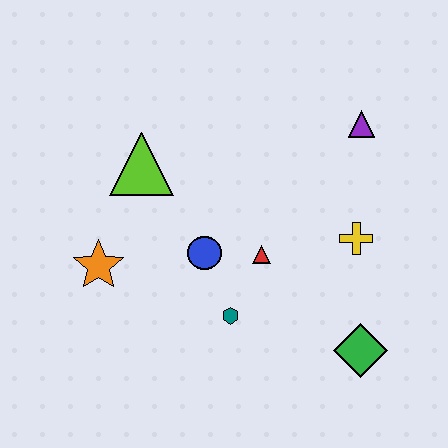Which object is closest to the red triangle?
The blue circle is closest to the red triangle.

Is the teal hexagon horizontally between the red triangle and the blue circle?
Yes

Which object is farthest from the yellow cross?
The orange star is farthest from the yellow cross.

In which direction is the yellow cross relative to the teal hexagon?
The yellow cross is to the right of the teal hexagon.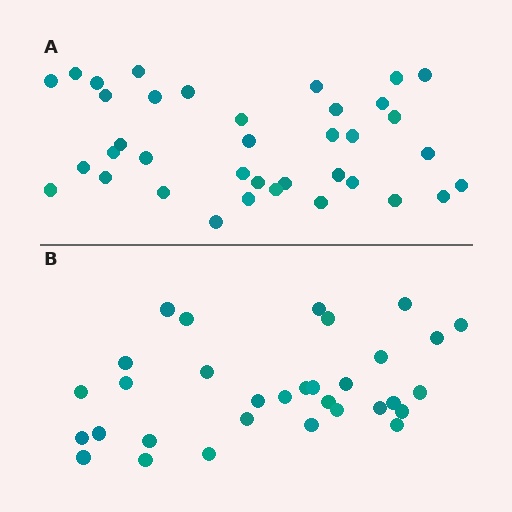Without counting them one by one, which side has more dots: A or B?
Region A (the top region) has more dots.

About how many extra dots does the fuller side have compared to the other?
Region A has about 5 more dots than region B.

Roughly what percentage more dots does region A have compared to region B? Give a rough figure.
About 15% more.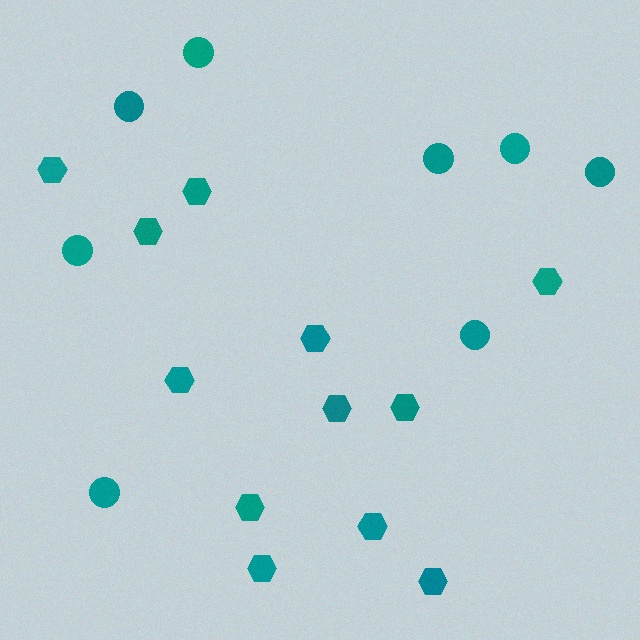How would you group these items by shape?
There are 2 groups: one group of circles (8) and one group of hexagons (12).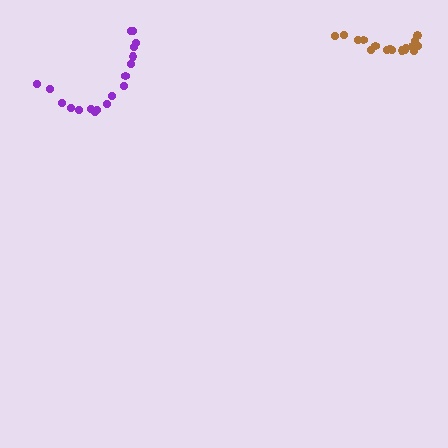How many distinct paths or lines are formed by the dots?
There are 2 distinct paths.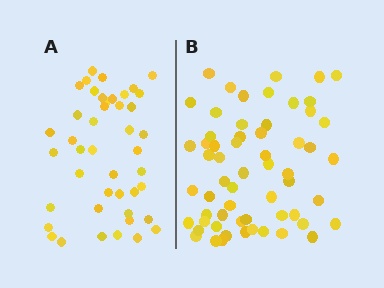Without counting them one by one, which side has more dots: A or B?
Region B (the right region) has more dots.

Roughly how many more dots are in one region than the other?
Region B has approximately 15 more dots than region A.